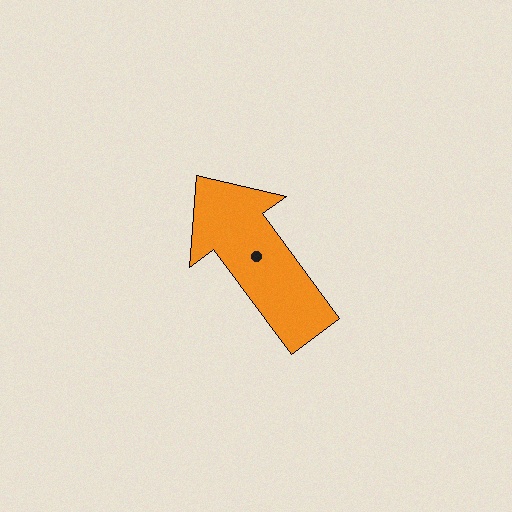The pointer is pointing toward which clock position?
Roughly 11 o'clock.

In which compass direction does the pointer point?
Northwest.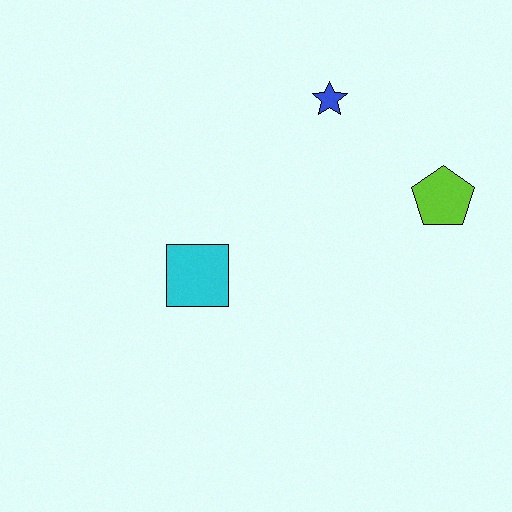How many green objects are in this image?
There are no green objects.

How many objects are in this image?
There are 3 objects.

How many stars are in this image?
There is 1 star.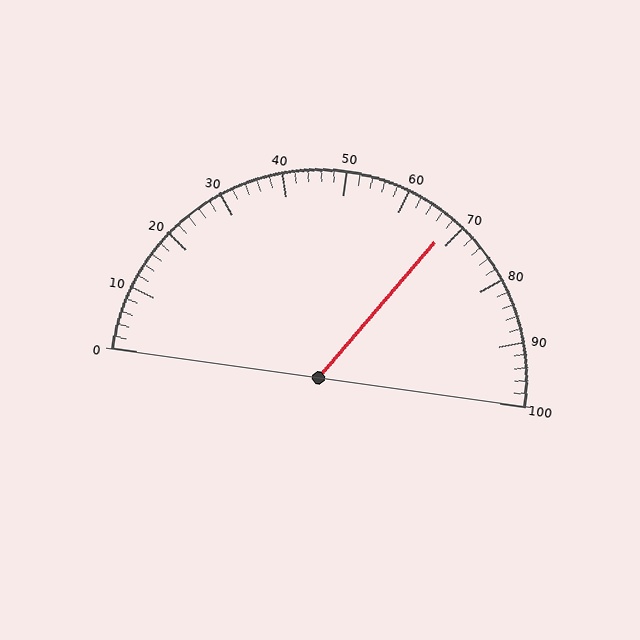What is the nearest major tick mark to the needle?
The nearest major tick mark is 70.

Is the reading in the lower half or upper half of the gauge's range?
The reading is in the upper half of the range (0 to 100).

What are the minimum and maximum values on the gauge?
The gauge ranges from 0 to 100.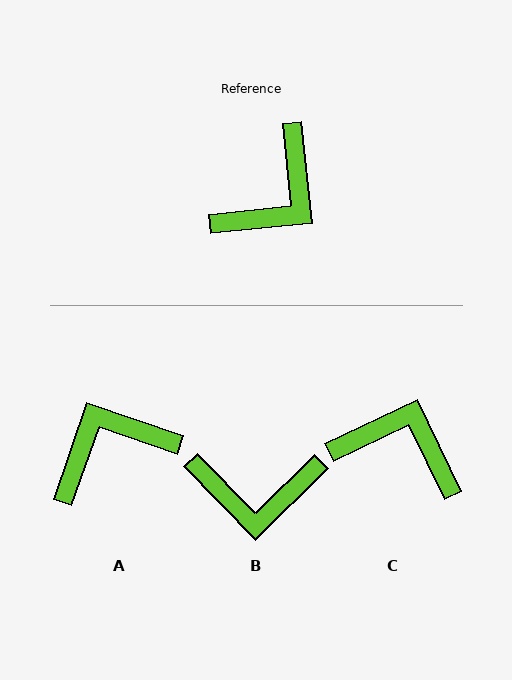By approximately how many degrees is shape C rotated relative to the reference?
Approximately 110 degrees counter-clockwise.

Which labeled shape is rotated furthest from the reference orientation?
A, about 155 degrees away.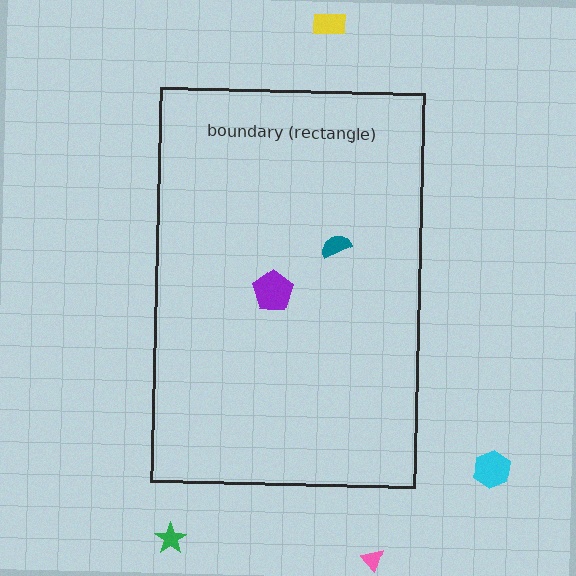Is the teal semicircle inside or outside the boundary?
Inside.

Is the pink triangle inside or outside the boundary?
Outside.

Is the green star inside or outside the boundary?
Outside.